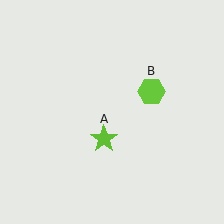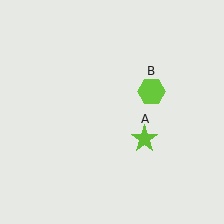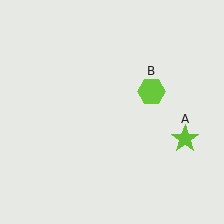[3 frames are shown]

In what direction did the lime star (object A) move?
The lime star (object A) moved right.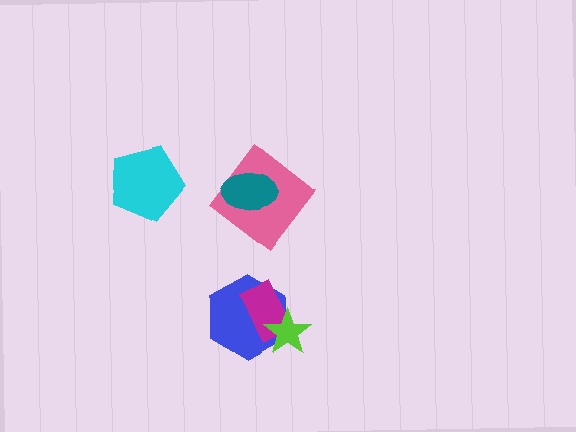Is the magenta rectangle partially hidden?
Yes, it is partially covered by another shape.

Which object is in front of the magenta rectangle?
The lime star is in front of the magenta rectangle.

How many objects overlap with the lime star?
2 objects overlap with the lime star.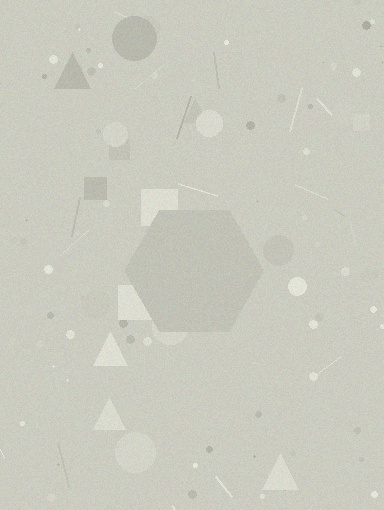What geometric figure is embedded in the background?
A hexagon is embedded in the background.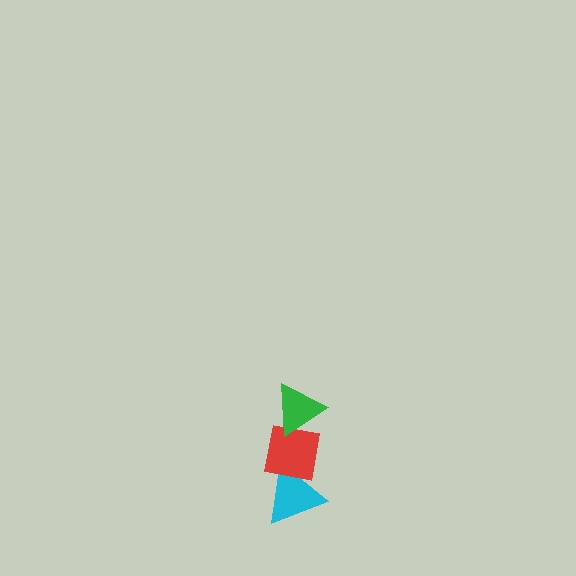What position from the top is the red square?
The red square is 2nd from the top.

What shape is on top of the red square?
The green triangle is on top of the red square.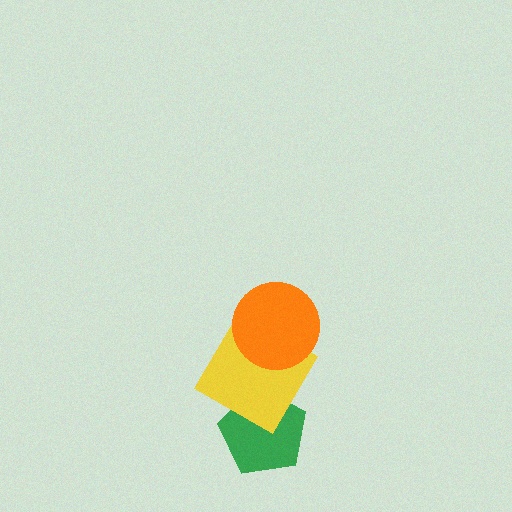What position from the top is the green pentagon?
The green pentagon is 3rd from the top.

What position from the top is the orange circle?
The orange circle is 1st from the top.